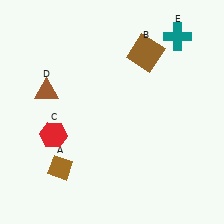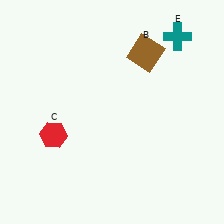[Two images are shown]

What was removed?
The brown diamond (A), the brown triangle (D) were removed in Image 2.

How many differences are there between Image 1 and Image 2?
There are 2 differences between the two images.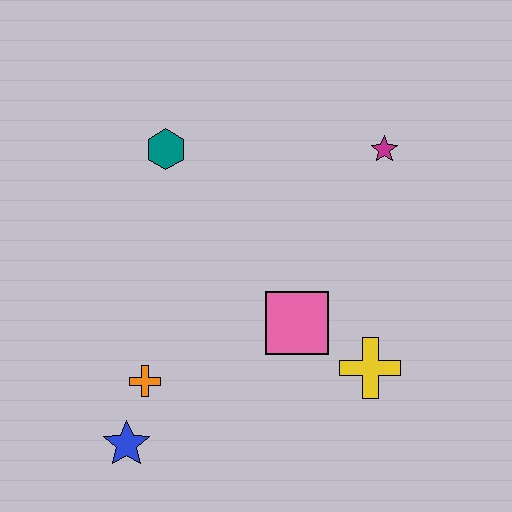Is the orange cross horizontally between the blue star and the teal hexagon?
Yes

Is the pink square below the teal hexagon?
Yes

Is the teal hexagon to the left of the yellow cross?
Yes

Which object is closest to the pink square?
The yellow cross is closest to the pink square.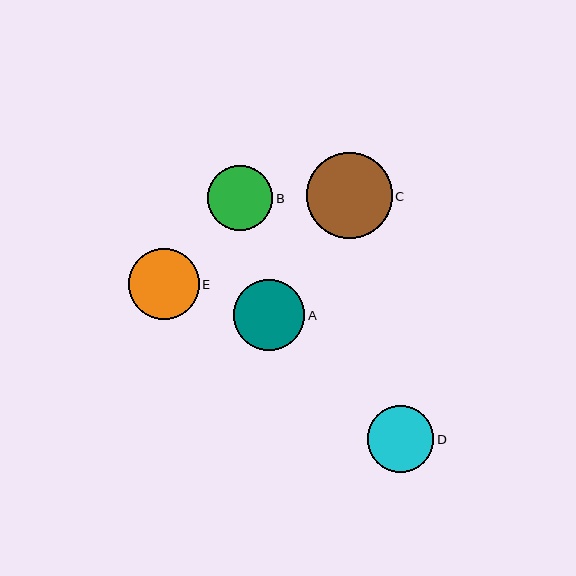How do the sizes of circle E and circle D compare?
Circle E and circle D are approximately the same size.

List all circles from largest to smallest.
From largest to smallest: C, A, E, D, B.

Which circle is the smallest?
Circle B is the smallest with a size of approximately 65 pixels.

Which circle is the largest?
Circle C is the largest with a size of approximately 86 pixels.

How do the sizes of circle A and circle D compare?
Circle A and circle D are approximately the same size.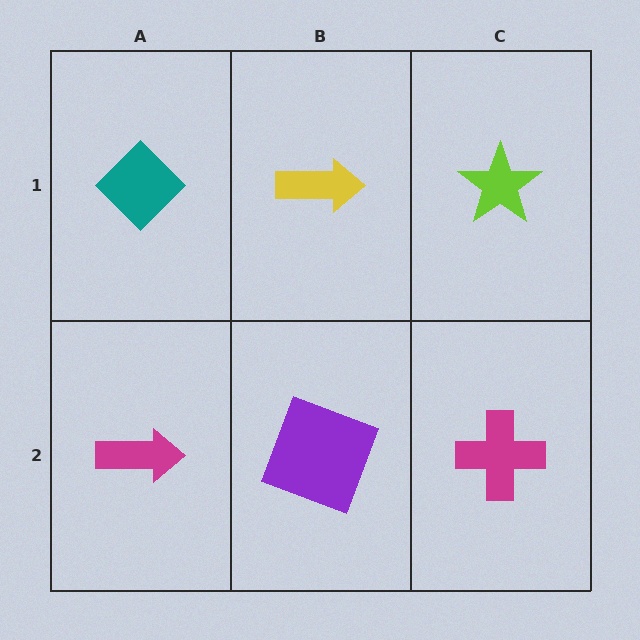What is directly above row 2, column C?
A lime star.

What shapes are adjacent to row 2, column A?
A teal diamond (row 1, column A), a purple square (row 2, column B).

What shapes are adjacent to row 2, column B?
A yellow arrow (row 1, column B), a magenta arrow (row 2, column A), a magenta cross (row 2, column C).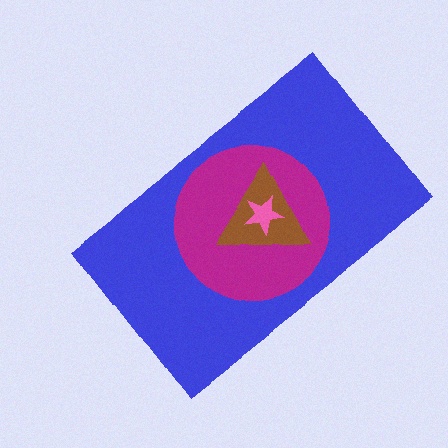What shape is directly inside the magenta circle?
The brown triangle.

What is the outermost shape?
The blue rectangle.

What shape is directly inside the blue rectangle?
The magenta circle.